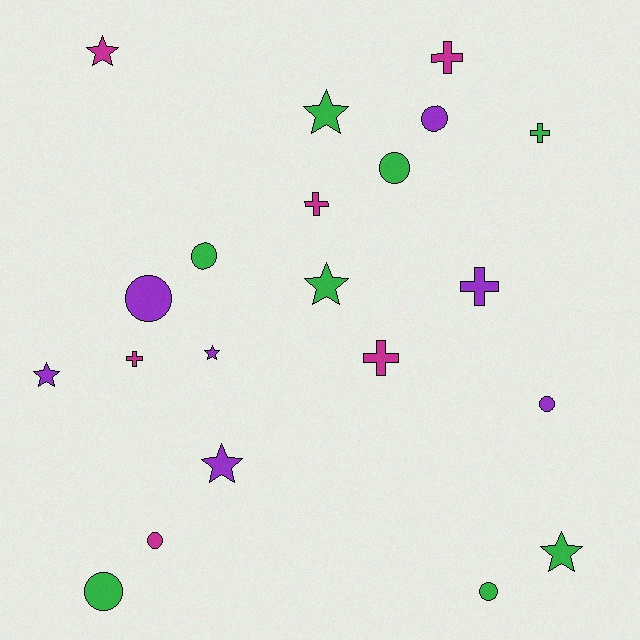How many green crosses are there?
There is 1 green cross.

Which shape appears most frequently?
Circle, with 8 objects.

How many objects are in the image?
There are 21 objects.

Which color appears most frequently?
Green, with 8 objects.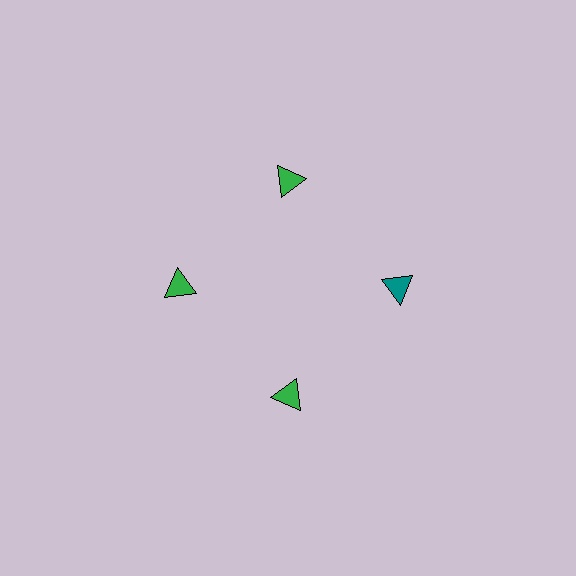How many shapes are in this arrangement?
There are 4 shapes arranged in a ring pattern.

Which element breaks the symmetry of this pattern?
The teal triangle at roughly the 3 o'clock position breaks the symmetry. All other shapes are green triangles.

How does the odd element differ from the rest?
It has a different color: teal instead of green.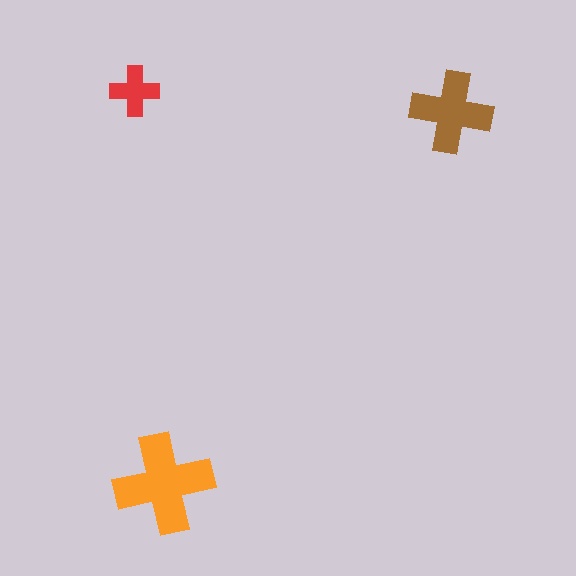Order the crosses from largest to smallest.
the orange one, the brown one, the red one.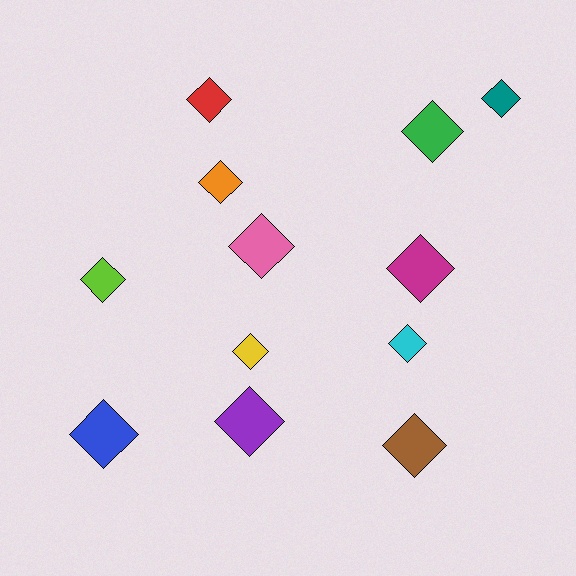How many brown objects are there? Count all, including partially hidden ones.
There is 1 brown object.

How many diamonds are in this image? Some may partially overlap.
There are 12 diamonds.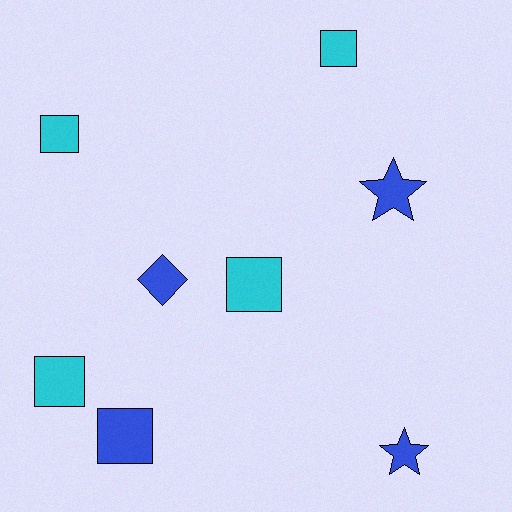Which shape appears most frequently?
Square, with 5 objects.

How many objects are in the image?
There are 8 objects.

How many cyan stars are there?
There are no cyan stars.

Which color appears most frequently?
Cyan, with 4 objects.